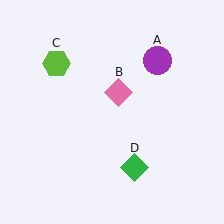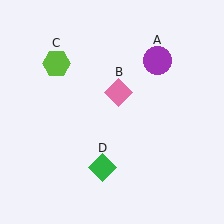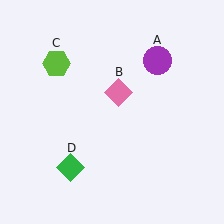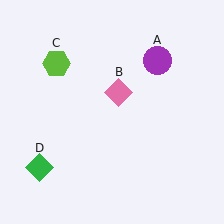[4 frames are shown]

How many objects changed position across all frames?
1 object changed position: green diamond (object D).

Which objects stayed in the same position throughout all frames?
Purple circle (object A) and pink diamond (object B) and lime hexagon (object C) remained stationary.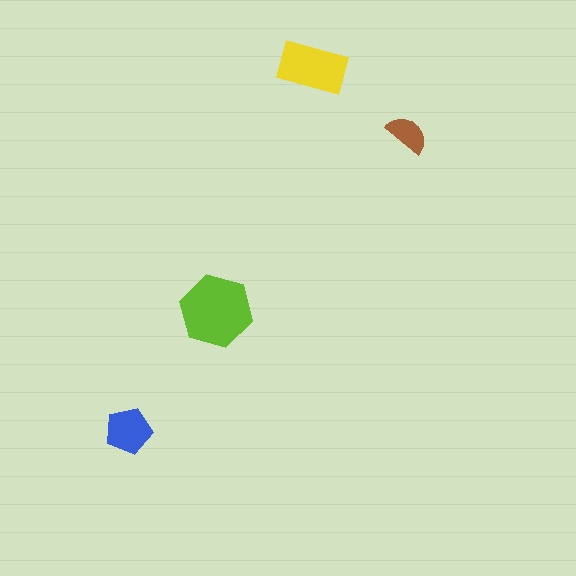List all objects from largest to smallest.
The lime hexagon, the yellow rectangle, the blue pentagon, the brown semicircle.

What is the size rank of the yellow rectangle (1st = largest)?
2nd.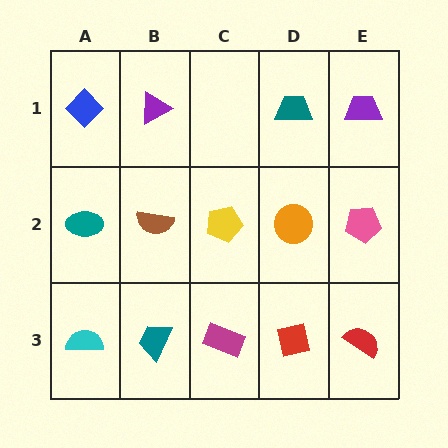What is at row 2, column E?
A pink pentagon.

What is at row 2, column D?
An orange circle.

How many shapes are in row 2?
5 shapes.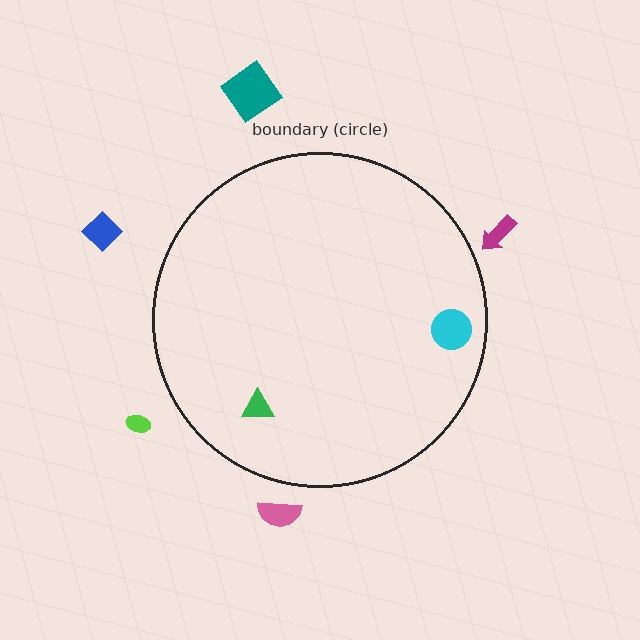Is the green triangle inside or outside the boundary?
Inside.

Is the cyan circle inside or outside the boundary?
Inside.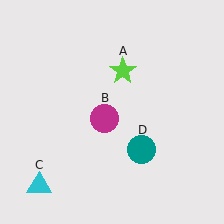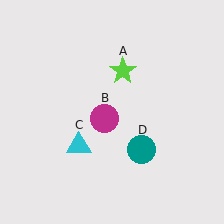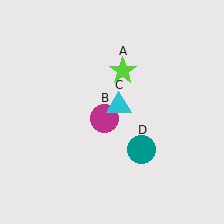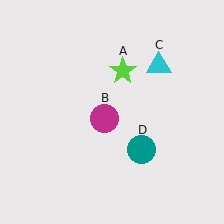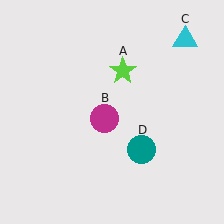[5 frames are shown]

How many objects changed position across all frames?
1 object changed position: cyan triangle (object C).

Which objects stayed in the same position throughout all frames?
Lime star (object A) and magenta circle (object B) and teal circle (object D) remained stationary.